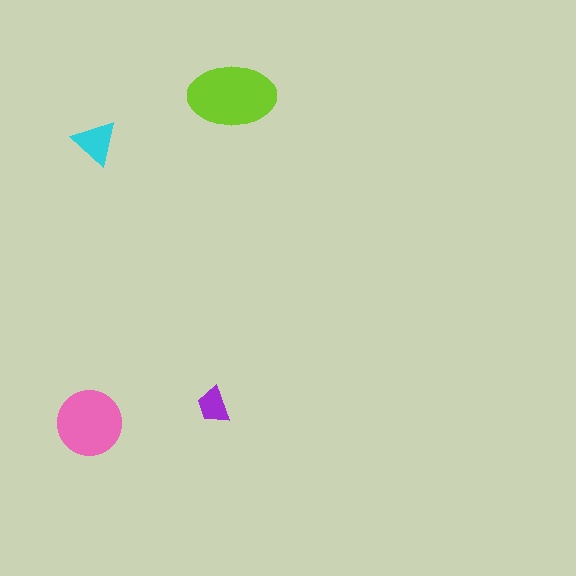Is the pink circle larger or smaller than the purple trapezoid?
Larger.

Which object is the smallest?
The purple trapezoid.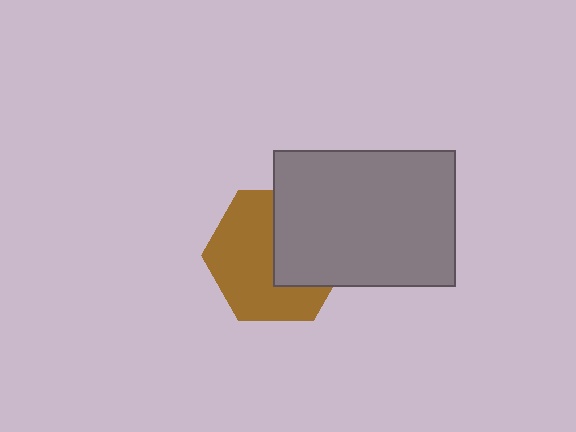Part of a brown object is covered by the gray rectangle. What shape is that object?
It is a hexagon.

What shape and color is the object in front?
The object in front is a gray rectangle.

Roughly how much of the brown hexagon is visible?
About half of it is visible (roughly 59%).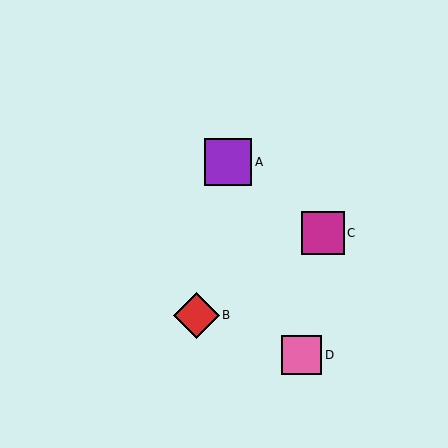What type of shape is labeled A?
Shape A is a purple square.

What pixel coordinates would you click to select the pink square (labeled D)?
Click at (302, 355) to select the pink square D.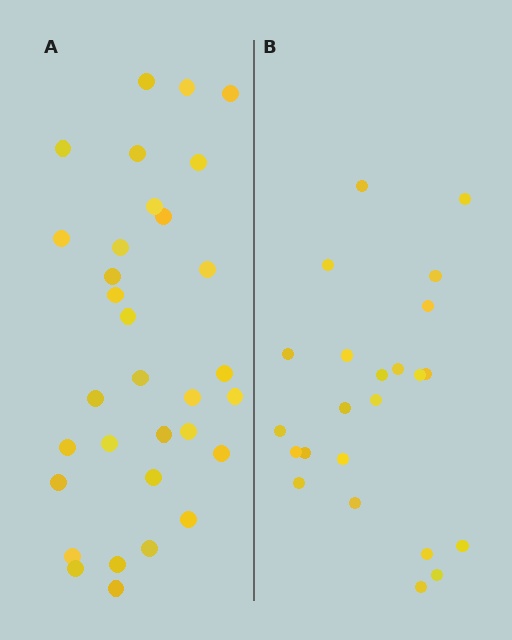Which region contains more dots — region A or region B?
Region A (the left region) has more dots.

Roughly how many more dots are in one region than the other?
Region A has roughly 8 or so more dots than region B.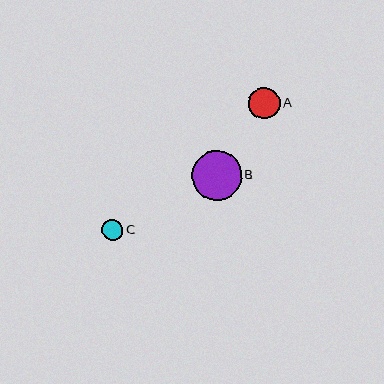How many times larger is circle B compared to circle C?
Circle B is approximately 2.4 times the size of circle C.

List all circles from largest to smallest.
From largest to smallest: B, A, C.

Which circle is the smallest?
Circle C is the smallest with a size of approximately 21 pixels.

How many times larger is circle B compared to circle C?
Circle B is approximately 2.4 times the size of circle C.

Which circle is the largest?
Circle B is the largest with a size of approximately 50 pixels.